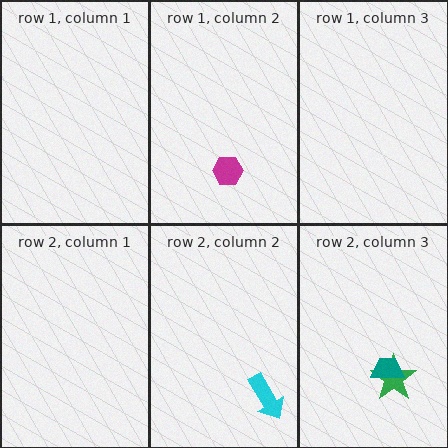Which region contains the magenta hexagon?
The row 1, column 2 region.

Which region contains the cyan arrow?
The row 2, column 2 region.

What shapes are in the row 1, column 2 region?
The magenta hexagon.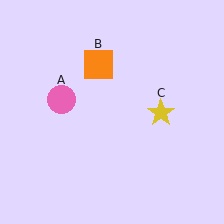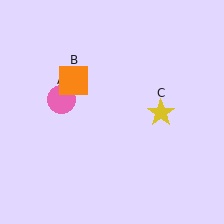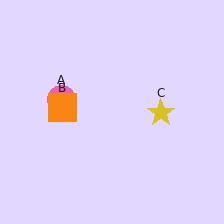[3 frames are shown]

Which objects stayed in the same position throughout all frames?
Pink circle (object A) and yellow star (object C) remained stationary.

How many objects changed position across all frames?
1 object changed position: orange square (object B).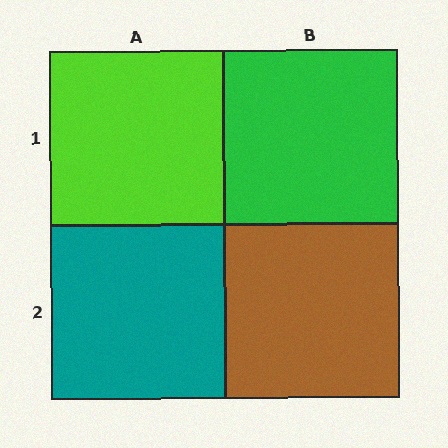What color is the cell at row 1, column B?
Green.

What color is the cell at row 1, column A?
Lime.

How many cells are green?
1 cell is green.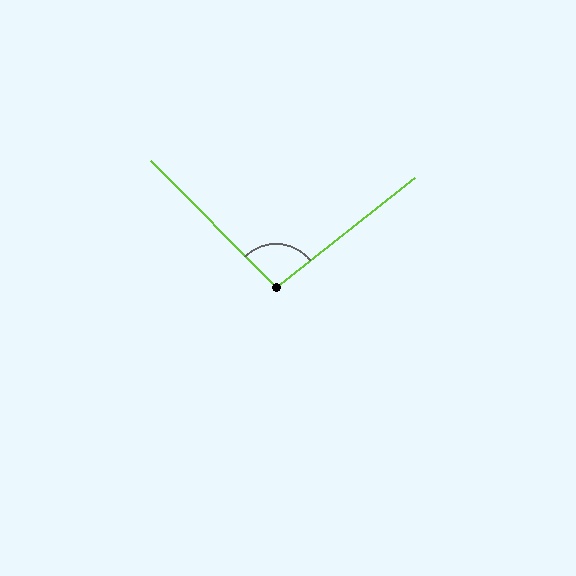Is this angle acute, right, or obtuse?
It is obtuse.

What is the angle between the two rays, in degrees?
Approximately 96 degrees.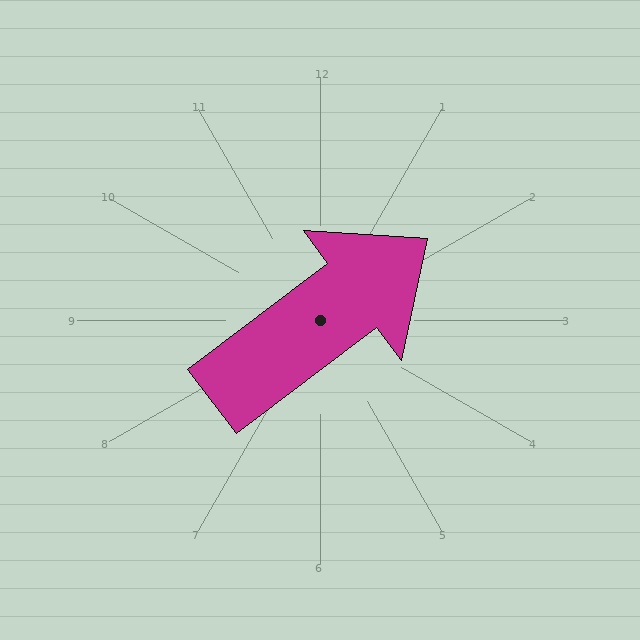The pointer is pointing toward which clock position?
Roughly 2 o'clock.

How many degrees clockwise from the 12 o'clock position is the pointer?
Approximately 53 degrees.